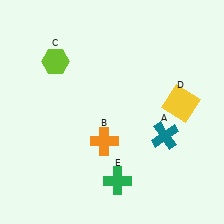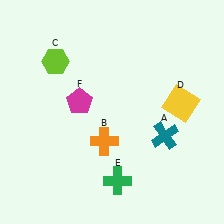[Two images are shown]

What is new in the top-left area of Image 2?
A magenta pentagon (F) was added in the top-left area of Image 2.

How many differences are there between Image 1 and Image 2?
There is 1 difference between the two images.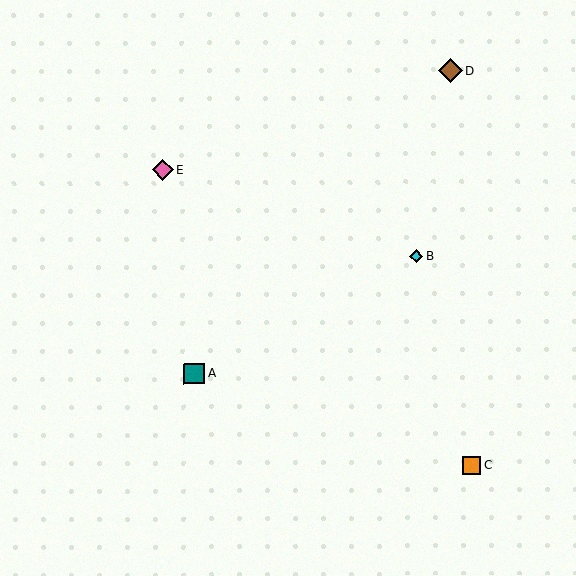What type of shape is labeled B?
Shape B is a cyan diamond.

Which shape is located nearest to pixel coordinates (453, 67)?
The brown diamond (labeled D) at (450, 71) is nearest to that location.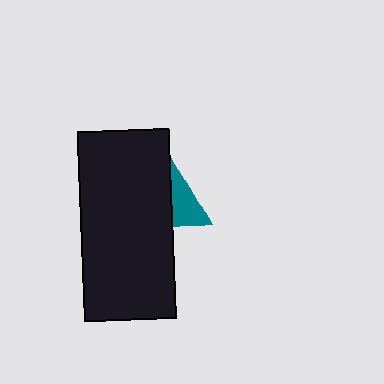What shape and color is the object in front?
The object in front is a black rectangle.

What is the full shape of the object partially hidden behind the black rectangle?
The partially hidden object is a teal triangle.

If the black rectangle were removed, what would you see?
You would see the complete teal triangle.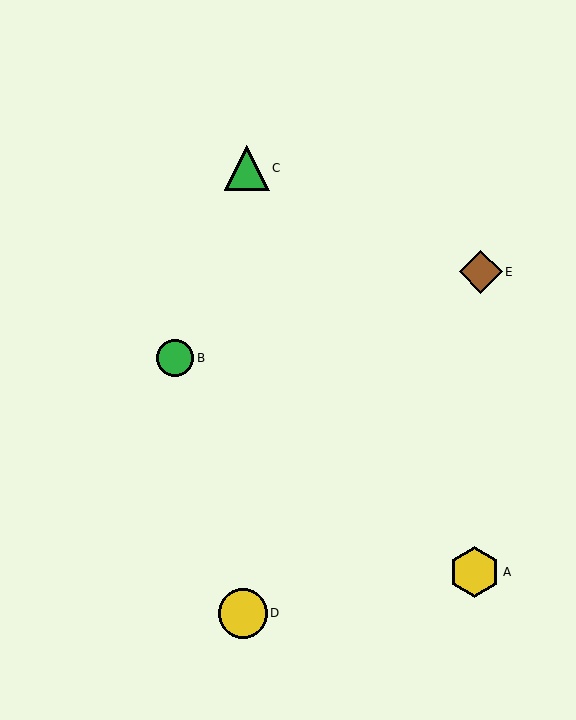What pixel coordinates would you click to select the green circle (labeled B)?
Click at (175, 358) to select the green circle B.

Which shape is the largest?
The yellow hexagon (labeled A) is the largest.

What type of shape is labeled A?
Shape A is a yellow hexagon.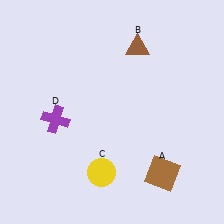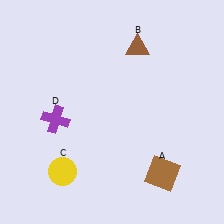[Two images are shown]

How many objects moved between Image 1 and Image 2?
1 object moved between the two images.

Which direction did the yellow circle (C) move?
The yellow circle (C) moved left.